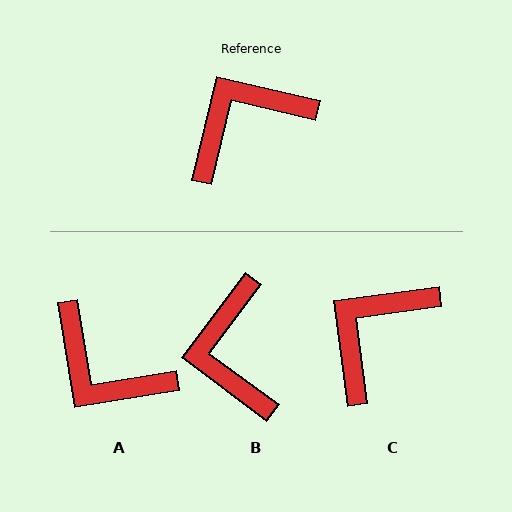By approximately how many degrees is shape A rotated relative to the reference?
Approximately 112 degrees counter-clockwise.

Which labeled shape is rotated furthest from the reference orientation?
A, about 112 degrees away.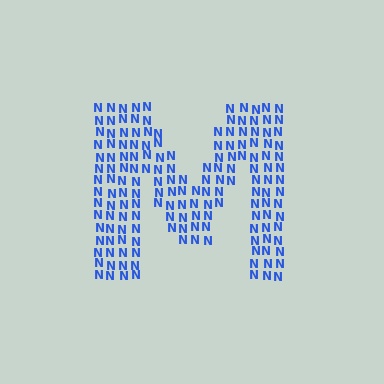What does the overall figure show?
The overall figure shows the letter M.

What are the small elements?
The small elements are letter N's.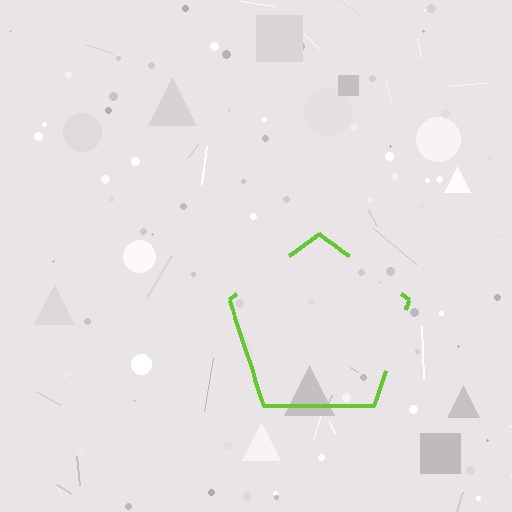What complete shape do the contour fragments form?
The contour fragments form a pentagon.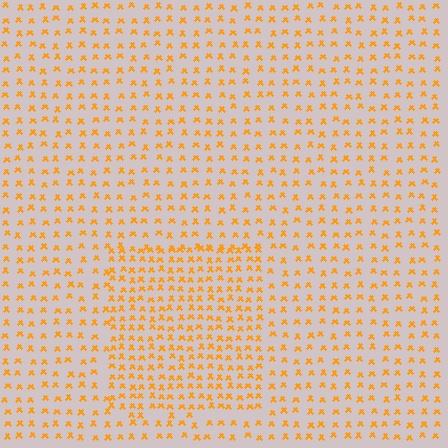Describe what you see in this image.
The image contains small orange elements arranged at two different densities. A rectangle-shaped region is visible where the elements are more densely packed than the surrounding area.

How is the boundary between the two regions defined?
The boundary is defined by a change in element density (approximately 1.7x ratio). All elements are the same color, size, and shape.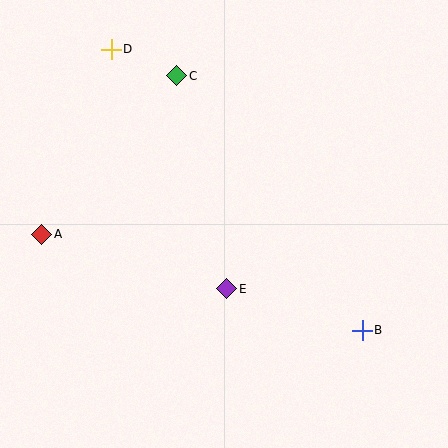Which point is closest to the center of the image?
Point E at (227, 289) is closest to the center.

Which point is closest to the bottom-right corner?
Point B is closest to the bottom-right corner.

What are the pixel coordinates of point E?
Point E is at (227, 289).